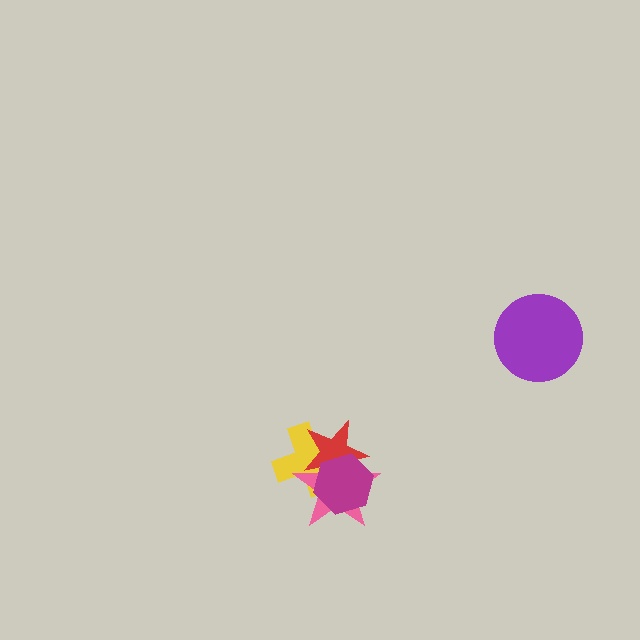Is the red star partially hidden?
Yes, it is partially covered by another shape.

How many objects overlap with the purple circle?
0 objects overlap with the purple circle.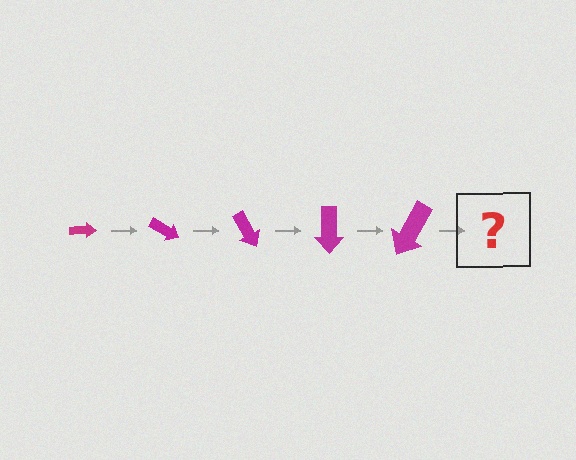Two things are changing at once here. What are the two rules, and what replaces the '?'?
The two rules are that the arrow grows larger each step and it rotates 30 degrees each step. The '?' should be an arrow, larger than the previous one and rotated 150 degrees from the start.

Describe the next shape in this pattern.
It should be an arrow, larger than the previous one and rotated 150 degrees from the start.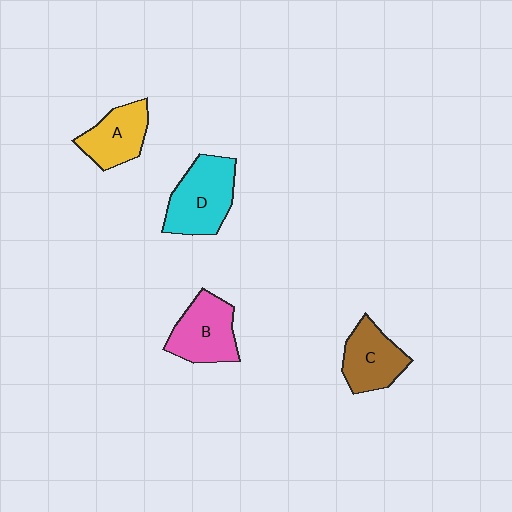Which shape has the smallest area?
Shape A (yellow).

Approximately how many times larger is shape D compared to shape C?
Approximately 1.3 times.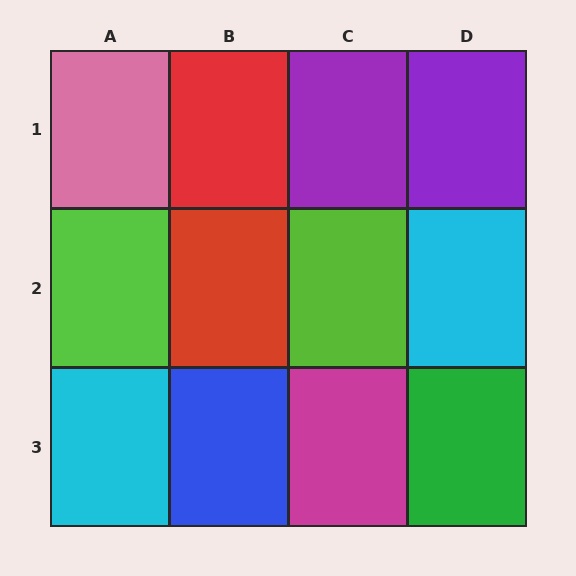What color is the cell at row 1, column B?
Red.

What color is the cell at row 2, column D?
Cyan.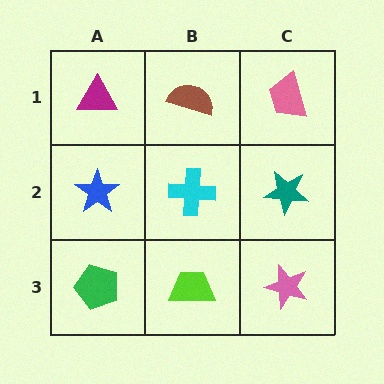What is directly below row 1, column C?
A teal star.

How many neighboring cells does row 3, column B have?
3.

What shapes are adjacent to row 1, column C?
A teal star (row 2, column C), a brown semicircle (row 1, column B).